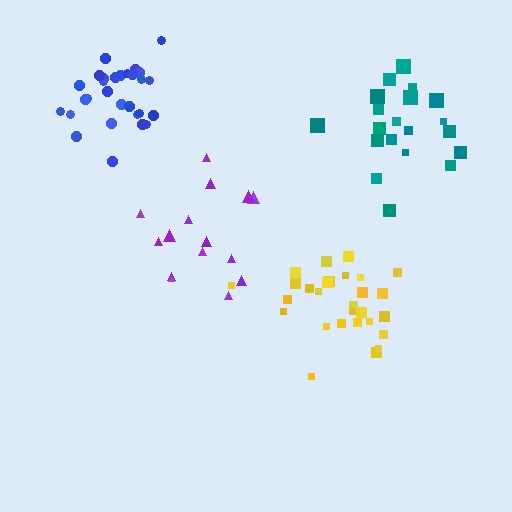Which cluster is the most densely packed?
Blue.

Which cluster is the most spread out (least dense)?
Teal.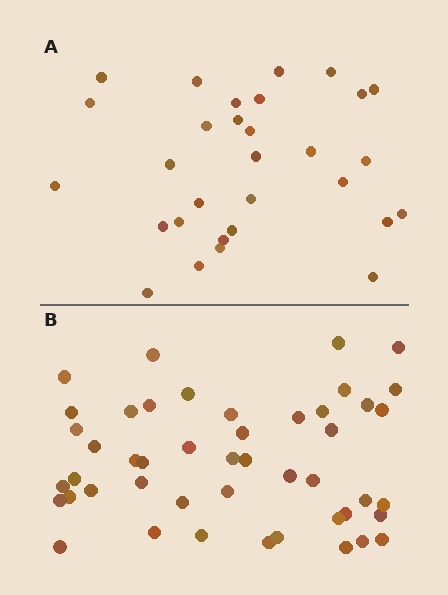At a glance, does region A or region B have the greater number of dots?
Region B (the bottom region) has more dots.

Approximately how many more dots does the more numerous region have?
Region B has approximately 15 more dots than region A.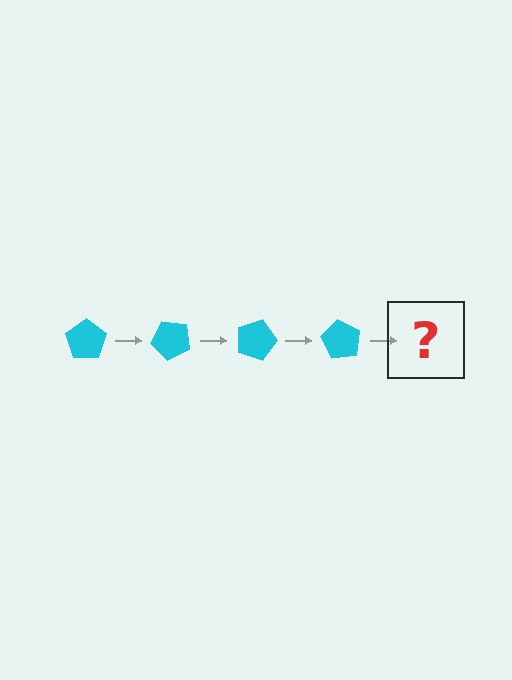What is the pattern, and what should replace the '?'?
The pattern is that the pentagon rotates 45 degrees each step. The '?' should be a cyan pentagon rotated 180 degrees.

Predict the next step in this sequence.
The next step is a cyan pentagon rotated 180 degrees.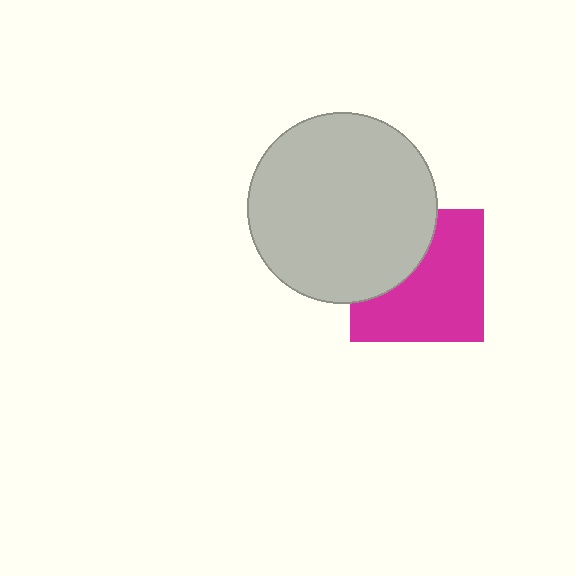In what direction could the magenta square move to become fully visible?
The magenta square could move toward the lower-right. That would shift it out from behind the light gray circle entirely.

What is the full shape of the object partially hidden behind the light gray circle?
The partially hidden object is a magenta square.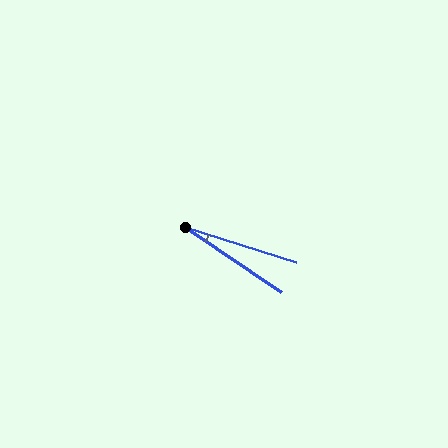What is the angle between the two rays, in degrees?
Approximately 17 degrees.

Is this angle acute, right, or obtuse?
It is acute.